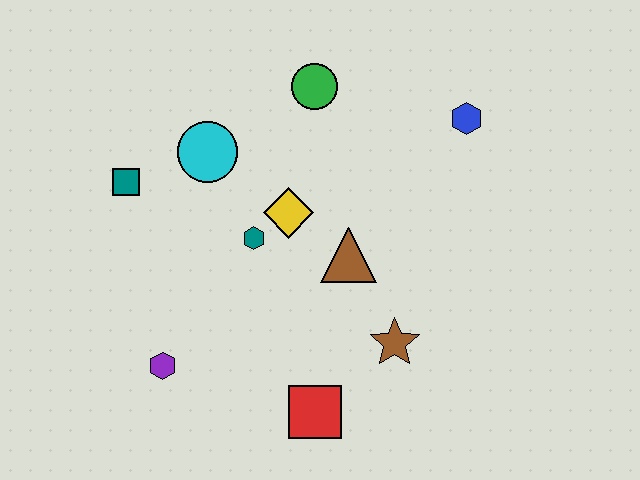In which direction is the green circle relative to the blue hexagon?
The green circle is to the left of the blue hexagon.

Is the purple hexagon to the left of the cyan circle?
Yes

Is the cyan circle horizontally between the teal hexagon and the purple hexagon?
Yes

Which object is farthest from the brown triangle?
The teal square is farthest from the brown triangle.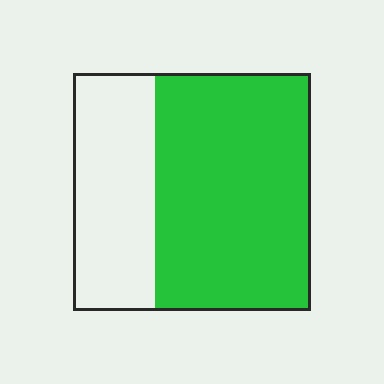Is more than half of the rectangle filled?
Yes.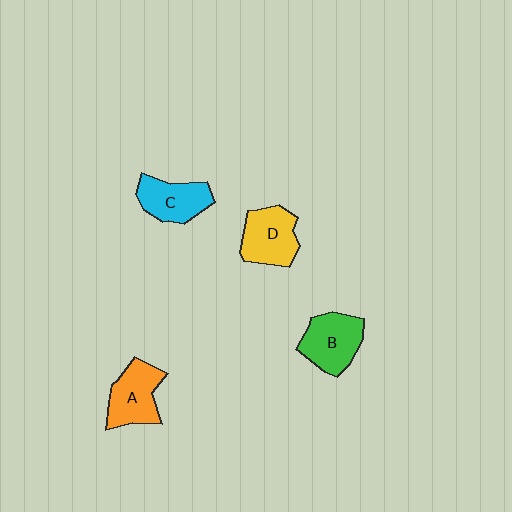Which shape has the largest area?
Shape B (green).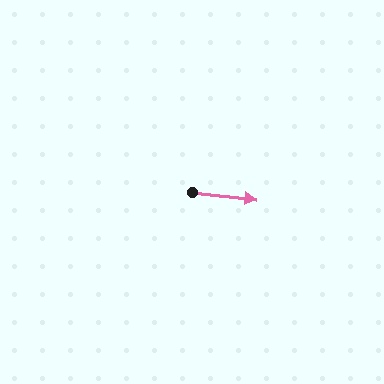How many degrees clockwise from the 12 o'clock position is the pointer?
Approximately 96 degrees.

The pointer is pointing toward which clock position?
Roughly 3 o'clock.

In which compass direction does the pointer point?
East.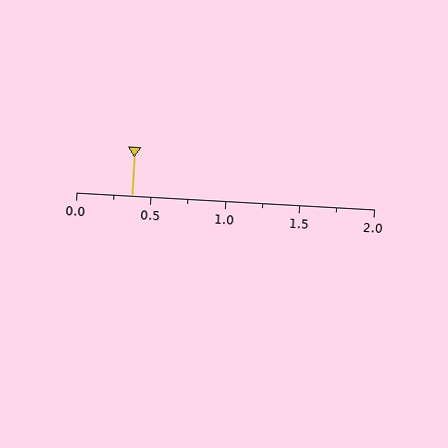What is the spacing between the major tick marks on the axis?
The major ticks are spaced 0.5 apart.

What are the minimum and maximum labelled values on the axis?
The axis runs from 0.0 to 2.0.